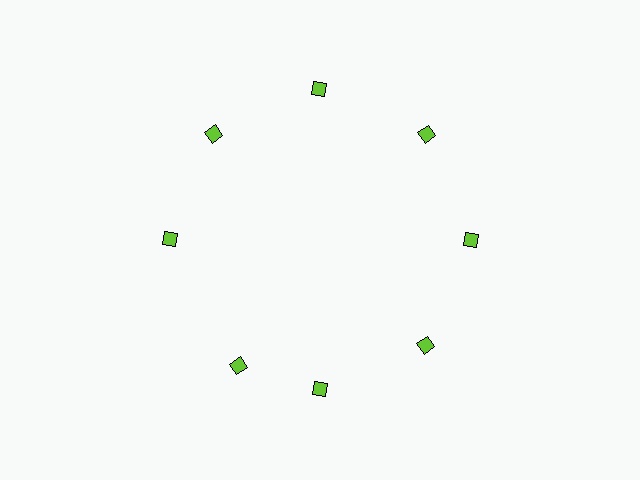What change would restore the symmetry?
The symmetry would be restored by rotating it back into even spacing with its neighbors so that all 8 diamonds sit at equal angles and equal distance from the center.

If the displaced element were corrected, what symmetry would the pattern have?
It would have 8-fold rotational symmetry — the pattern would map onto itself every 45 degrees.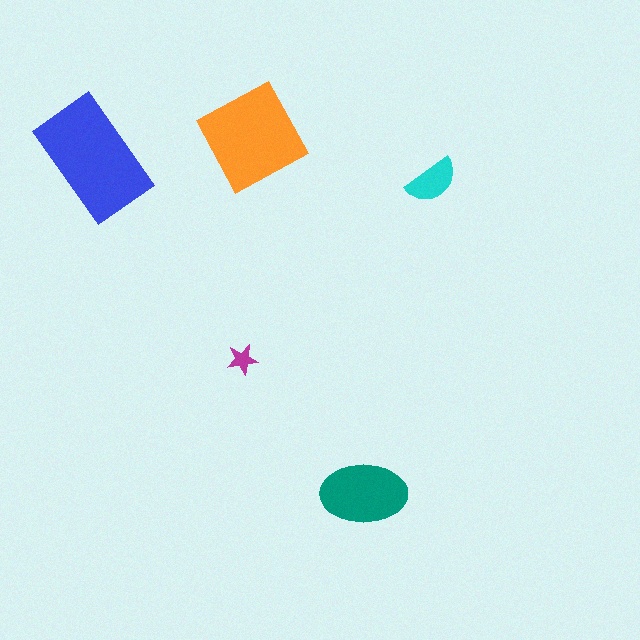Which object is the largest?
The blue rectangle.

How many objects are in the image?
There are 5 objects in the image.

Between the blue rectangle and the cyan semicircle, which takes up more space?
The blue rectangle.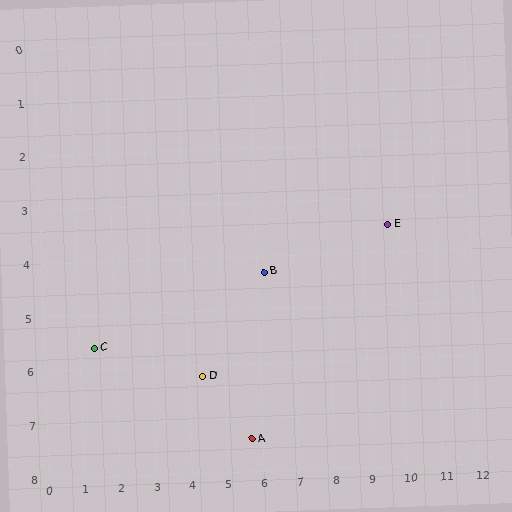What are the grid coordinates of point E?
Point E is at approximately (9.7, 3.5).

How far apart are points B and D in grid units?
Points B and D are about 2.6 grid units apart.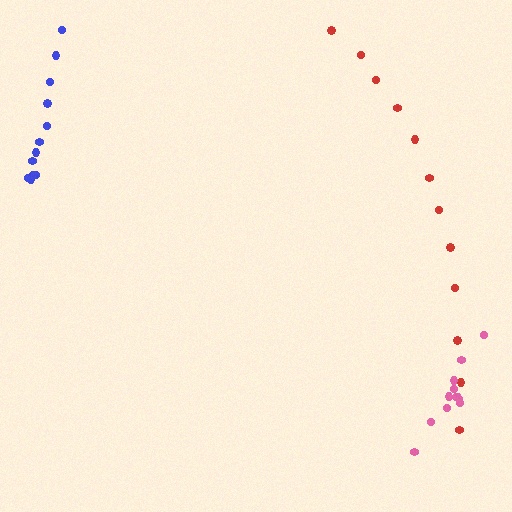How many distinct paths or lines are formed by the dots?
There are 3 distinct paths.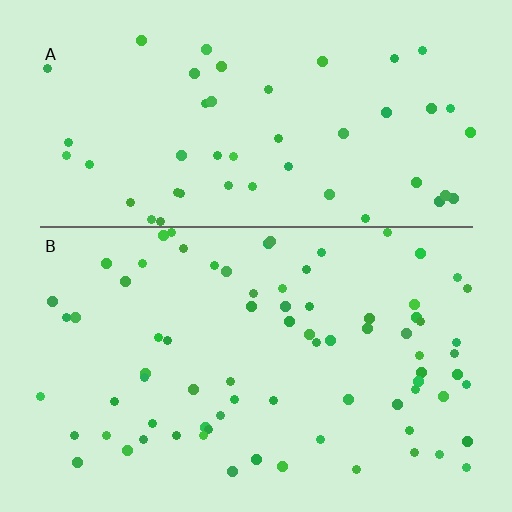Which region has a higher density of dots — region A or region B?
B (the bottom).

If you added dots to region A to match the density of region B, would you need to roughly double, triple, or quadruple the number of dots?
Approximately double.